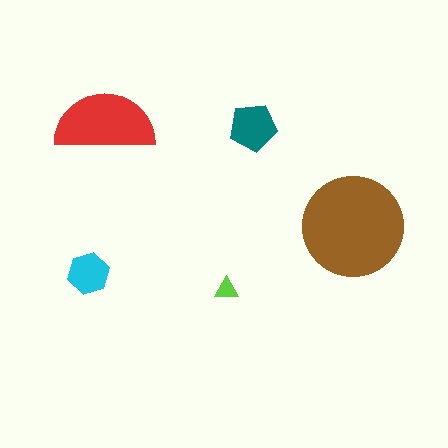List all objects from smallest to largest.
The lime triangle, the cyan hexagon, the teal pentagon, the red semicircle, the brown circle.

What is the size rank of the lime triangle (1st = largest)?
5th.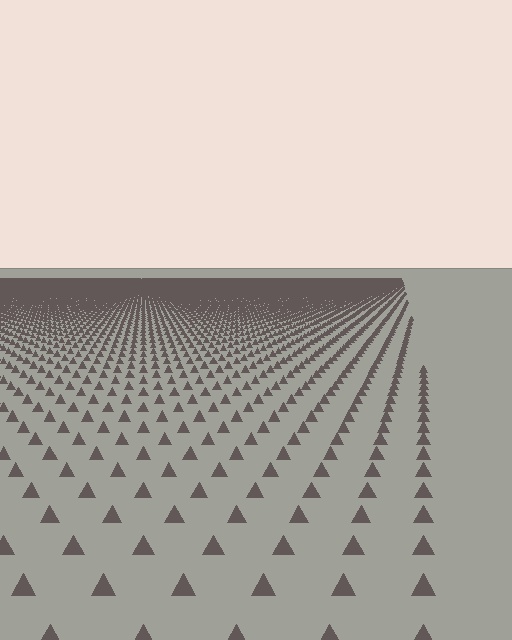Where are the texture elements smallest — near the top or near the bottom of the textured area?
Near the top.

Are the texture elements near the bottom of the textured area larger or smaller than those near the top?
Larger. Near the bottom, elements are closer to the viewer and appear at a bigger on-screen size.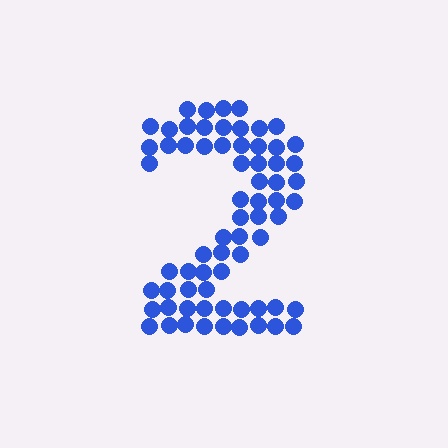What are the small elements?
The small elements are circles.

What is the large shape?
The large shape is the digit 2.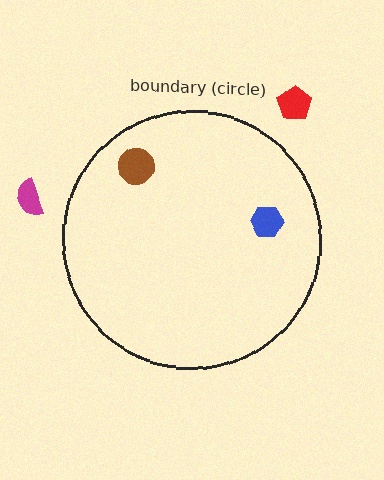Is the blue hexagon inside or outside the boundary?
Inside.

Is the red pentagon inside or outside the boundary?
Outside.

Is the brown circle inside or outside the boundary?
Inside.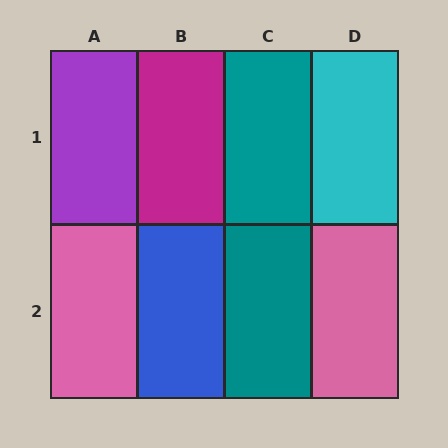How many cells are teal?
2 cells are teal.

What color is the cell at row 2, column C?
Teal.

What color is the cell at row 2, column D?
Pink.